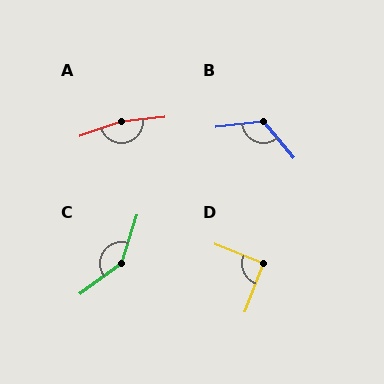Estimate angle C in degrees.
Approximately 145 degrees.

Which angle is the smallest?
D, at approximately 91 degrees.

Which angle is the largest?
A, at approximately 167 degrees.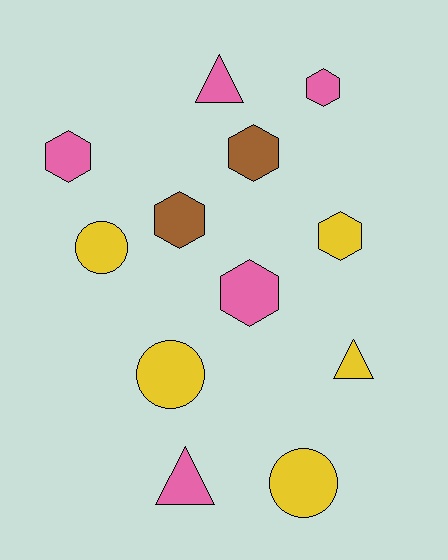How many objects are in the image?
There are 12 objects.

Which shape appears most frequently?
Hexagon, with 6 objects.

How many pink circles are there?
There are no pink circles.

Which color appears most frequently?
Yellow, with 5 objects.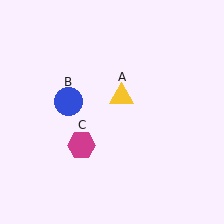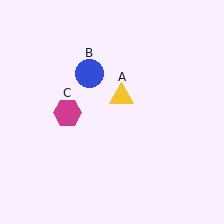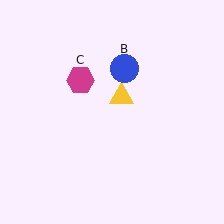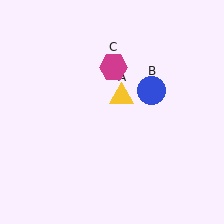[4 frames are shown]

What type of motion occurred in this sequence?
The blue circle (object B), magenta hexagon (object C) rotated clockwise around the center of the scene.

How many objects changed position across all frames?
2 objects changed position: blue circle (object B), magenta hexagon (object C).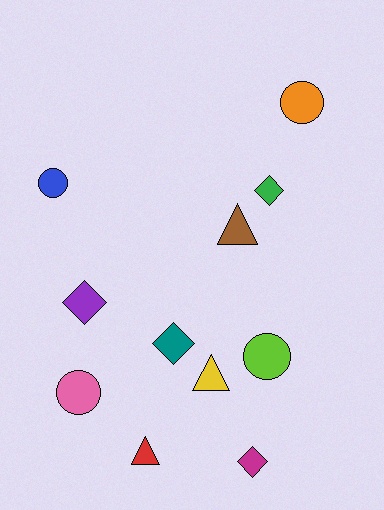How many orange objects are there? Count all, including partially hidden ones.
There is 1 orange object.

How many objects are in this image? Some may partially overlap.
There are 11 objects.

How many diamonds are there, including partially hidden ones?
There are 4 diamonds.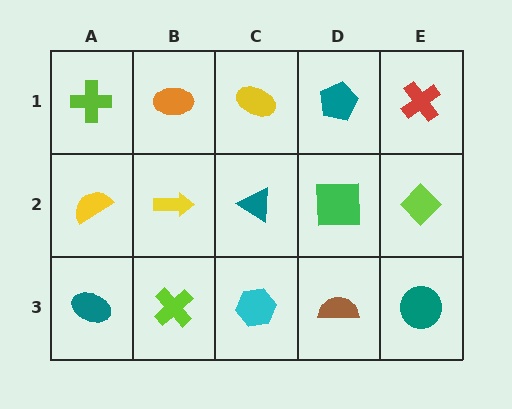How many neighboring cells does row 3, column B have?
3.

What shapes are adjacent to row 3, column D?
A green square (row 2, column D), a cyan hexagon (row 3, column C), a teal circle (row 3, column E).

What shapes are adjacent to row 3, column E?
A lime diamond (row 2, column E), a brown semicircle (row 3, column D).